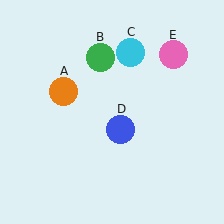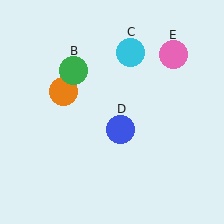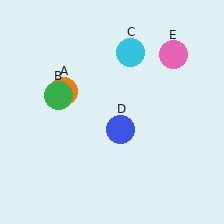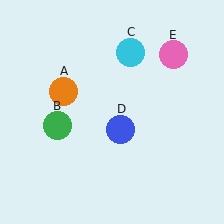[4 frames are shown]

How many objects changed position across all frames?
1 object changed position: green circle (object B).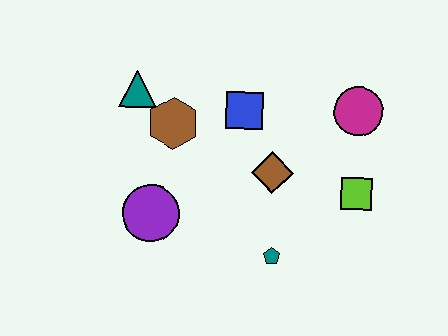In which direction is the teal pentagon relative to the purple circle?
The teal pentagon is to the right of the purple circle.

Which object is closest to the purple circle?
The brown hexagon is closest to the purple circle.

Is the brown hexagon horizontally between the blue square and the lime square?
No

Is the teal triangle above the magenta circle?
Yes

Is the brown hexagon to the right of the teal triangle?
Yes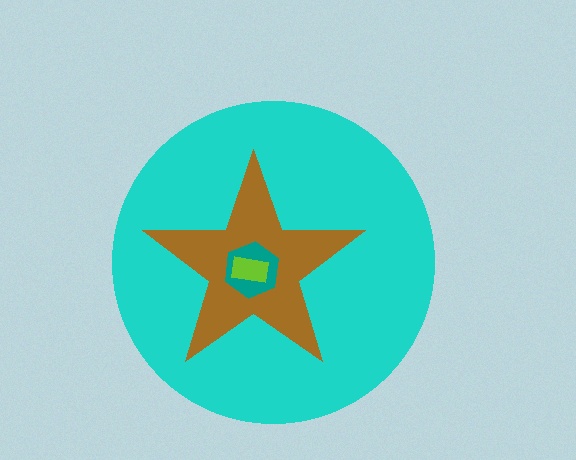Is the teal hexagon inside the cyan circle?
Yes.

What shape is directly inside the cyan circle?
The brown star.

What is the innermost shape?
The lime rectangle.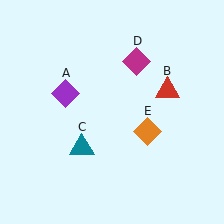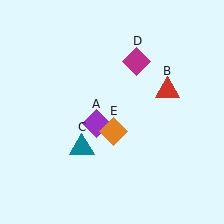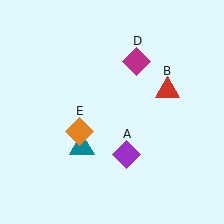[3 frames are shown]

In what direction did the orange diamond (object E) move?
The orange diamond (object E) moved left.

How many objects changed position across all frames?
2 objects changed position: purple diamond (object A), orange diamond (object E).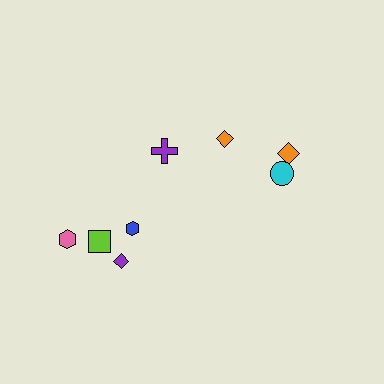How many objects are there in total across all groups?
There are 8 objects.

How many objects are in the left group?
There are 5 objects.